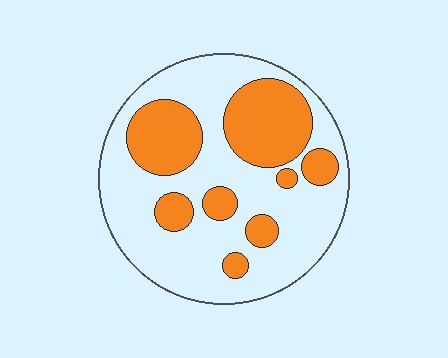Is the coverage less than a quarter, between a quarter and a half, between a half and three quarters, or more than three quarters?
Between a quarter and a half.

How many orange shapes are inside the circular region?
8.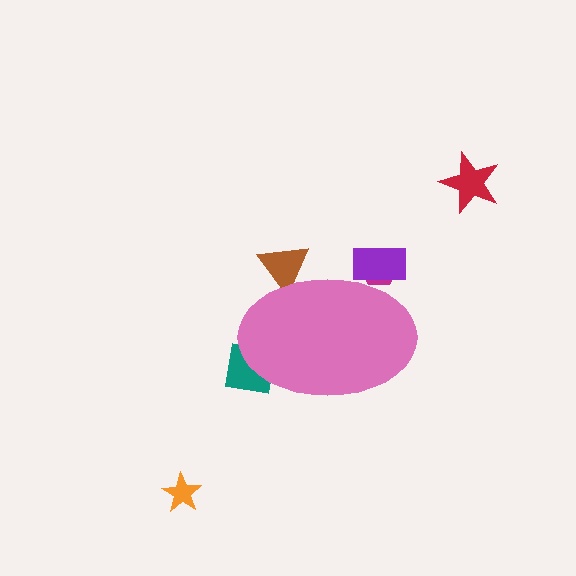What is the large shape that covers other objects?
A pink ellipse.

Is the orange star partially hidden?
No, the orange star is fully visible.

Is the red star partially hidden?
No, the red star is fully visible.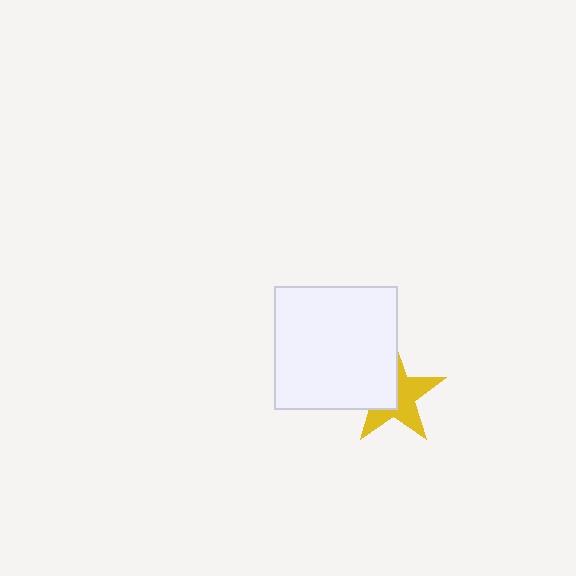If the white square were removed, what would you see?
You would see the complete yellow star.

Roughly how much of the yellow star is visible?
About half of it is visible (roughly 55%).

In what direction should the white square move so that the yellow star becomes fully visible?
The white square should move toward the upper-left. That is the shortest direction to clear the overlap and leave the yellow star fully visible.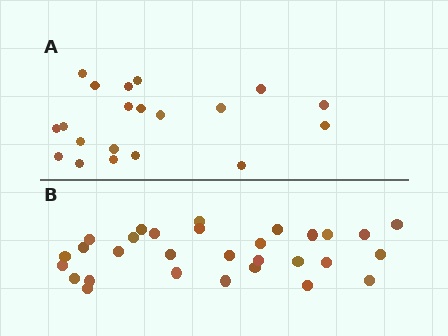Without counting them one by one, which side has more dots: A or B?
Region B (the bottom region) has more dots.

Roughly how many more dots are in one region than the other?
Region B has roughly 10 or so more dots than region A.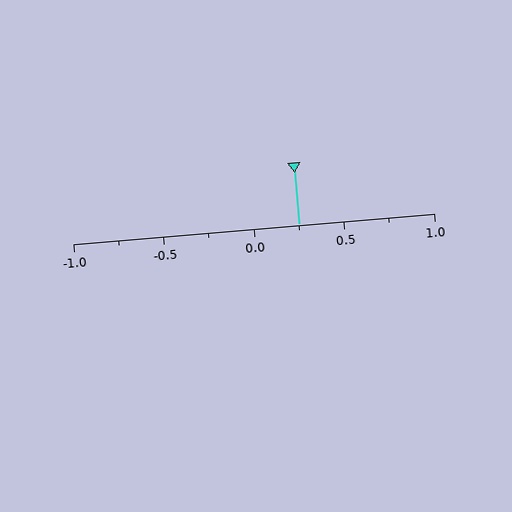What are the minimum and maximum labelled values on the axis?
The axis runs from -1.0 to 1.0.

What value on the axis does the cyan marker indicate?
The marker indicates approximately 0.25.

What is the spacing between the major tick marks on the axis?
The major ticks are spaced 0.5 apart.